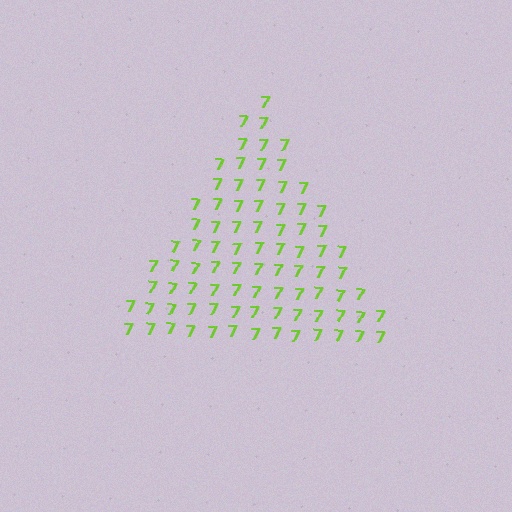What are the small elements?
The small elements are digit 7's.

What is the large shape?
The large shape is a triangle.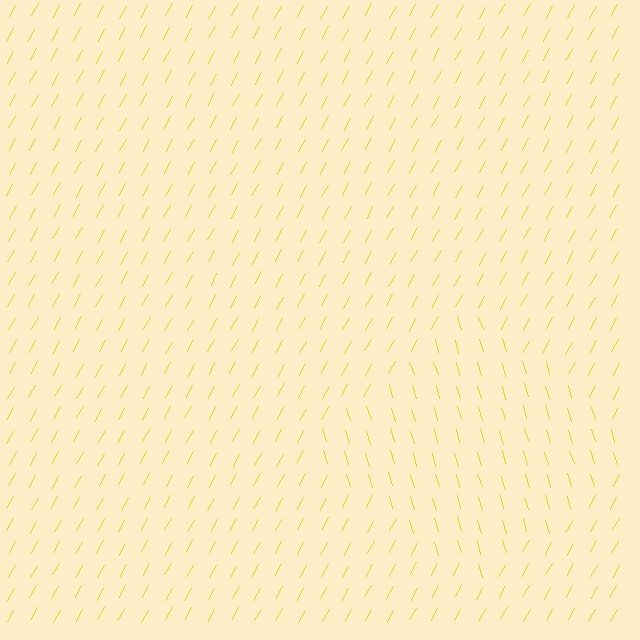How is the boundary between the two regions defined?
The boundary is defined purely by a change in line orientation (approximately 45 degrees difference). All lines are the same color and thickness.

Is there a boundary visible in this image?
Yes, there is a texture boundary formed by a change in line orientation.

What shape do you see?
I see a diamond.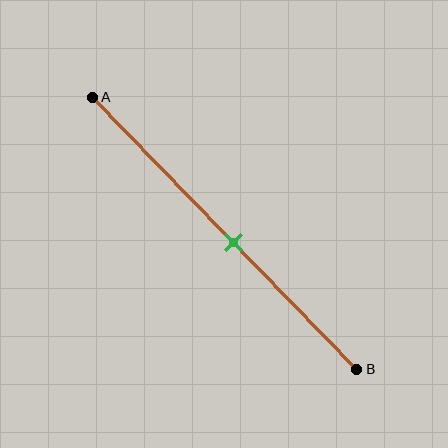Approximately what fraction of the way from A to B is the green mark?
The green mark is approximately 55% of the way from A to B.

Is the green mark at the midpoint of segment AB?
No, the mark is at about 55% from A, not at the 50% midpoint.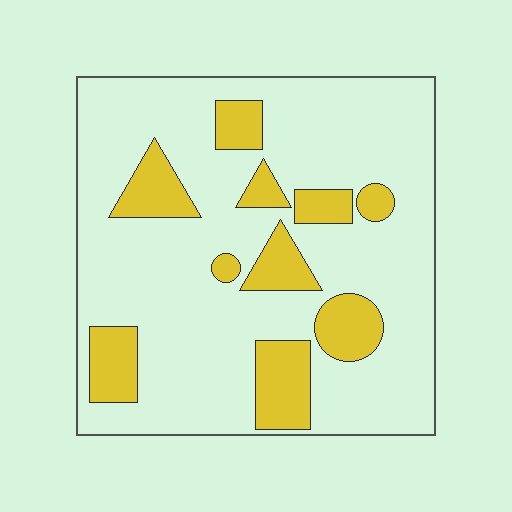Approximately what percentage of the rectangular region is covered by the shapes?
Approximately 20%.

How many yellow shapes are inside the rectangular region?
10.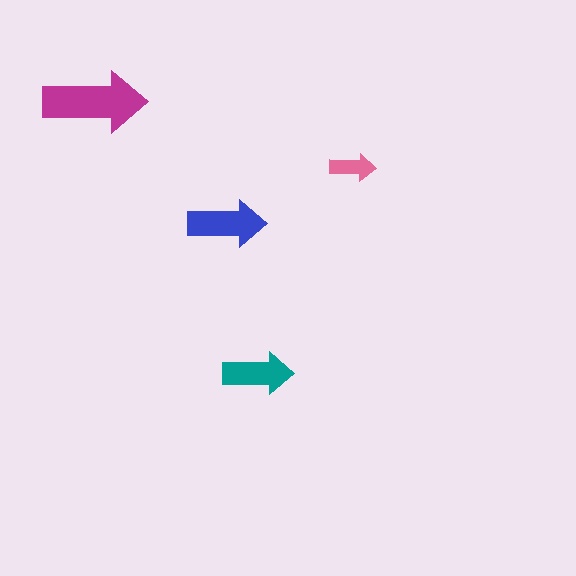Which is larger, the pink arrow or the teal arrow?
The teal one.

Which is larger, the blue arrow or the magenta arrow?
The magenta one.